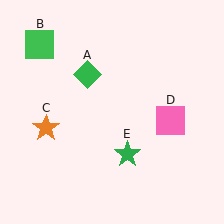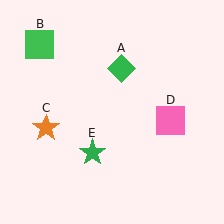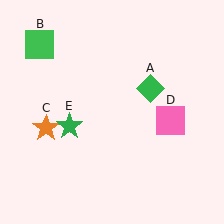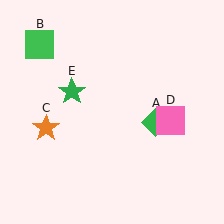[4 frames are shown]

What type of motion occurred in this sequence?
The green diamond (object A), green star (object E) rotated clockwise around the center of the scene.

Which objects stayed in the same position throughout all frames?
Green square (object B) and orange star (object C) and pink square (object D) remained stationary.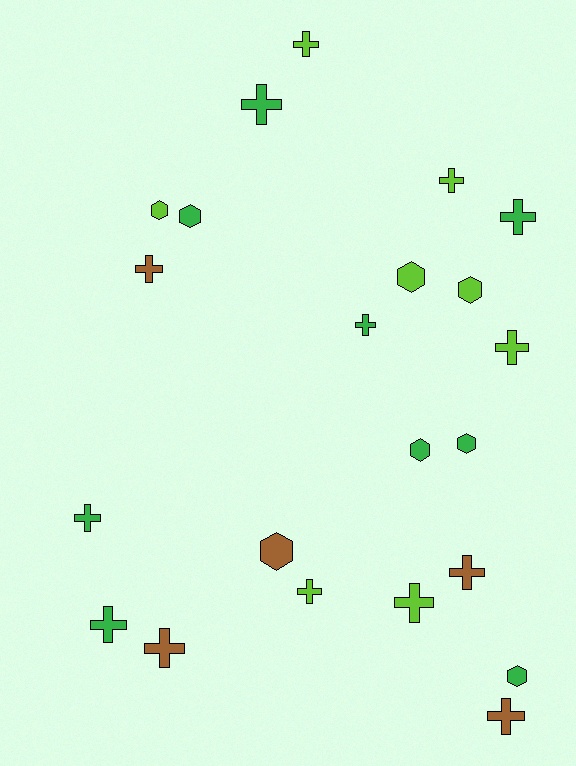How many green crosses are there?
There are 5 green crosses.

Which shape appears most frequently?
Cross, with 14 objects.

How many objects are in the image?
There are 22 objects.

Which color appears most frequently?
Green, with 9 objects.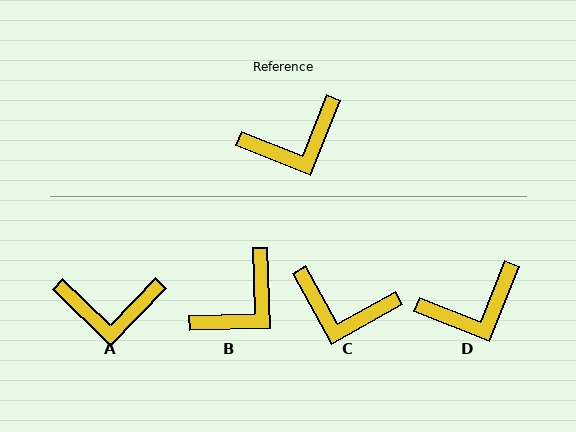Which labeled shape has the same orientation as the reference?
D.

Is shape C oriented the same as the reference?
No, it is off by about 39 degrees.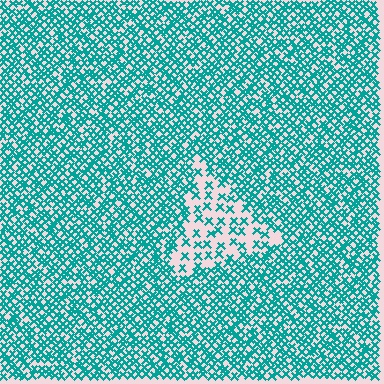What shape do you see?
I see a triangle.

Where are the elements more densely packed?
The elements are more densely packed outside the triangle boundary.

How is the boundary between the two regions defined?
The boundary is defined by a change in element density (approximately 2.6x ratio). All elements are the same color, size, and shape.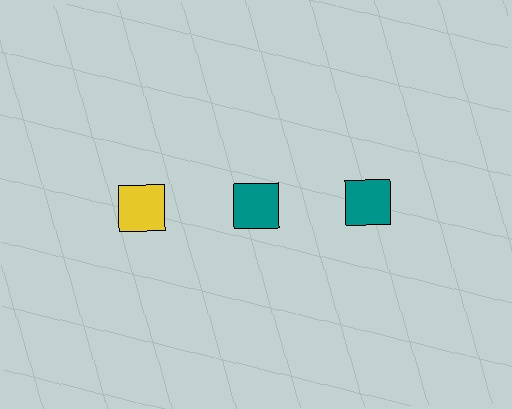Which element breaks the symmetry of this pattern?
The yellow square in the top row, leftmost column breaks the symmetry. All other shapes are teal squares.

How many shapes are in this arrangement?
There are 3 shapes arranged in a grid pattern.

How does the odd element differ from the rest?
It has a different color: yellow instead of teal.